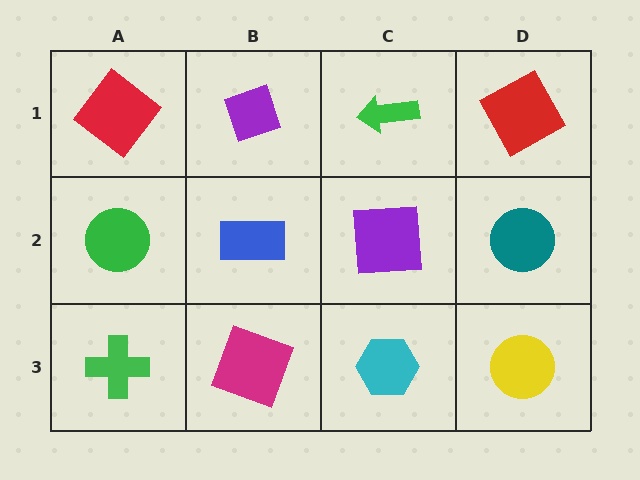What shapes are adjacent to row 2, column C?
A green arrow (row 1, column C), a cyan hexagon (row 3, column C), a blue rectangle (row 2, column B), a teal circle (row 2, column D).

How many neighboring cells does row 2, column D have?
3.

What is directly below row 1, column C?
A purple square.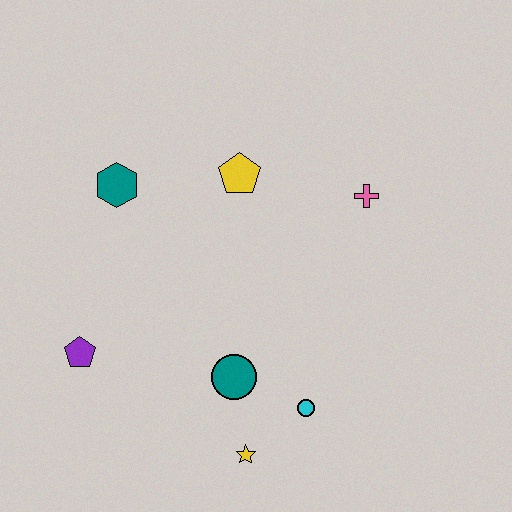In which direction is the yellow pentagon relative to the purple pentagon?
The yellow pentagon is above the purple pentagon.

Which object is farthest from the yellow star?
The teal hexagon is farthest from the yellow star.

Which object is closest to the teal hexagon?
The yellow pentagon is closest to the teal hexagon.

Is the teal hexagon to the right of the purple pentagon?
Yes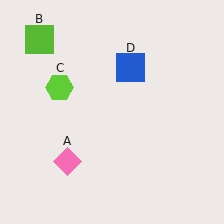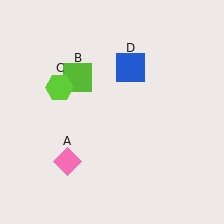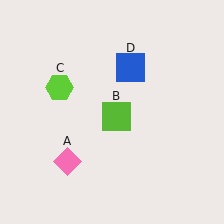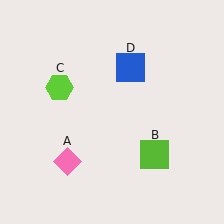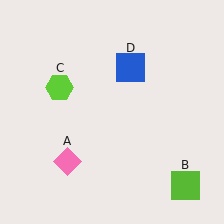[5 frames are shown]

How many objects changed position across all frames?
1 object changed position: lime square (object B).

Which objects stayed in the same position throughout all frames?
Pink diamond (object A) and lime hexagon (object C) and blue square (object D) remained stationary.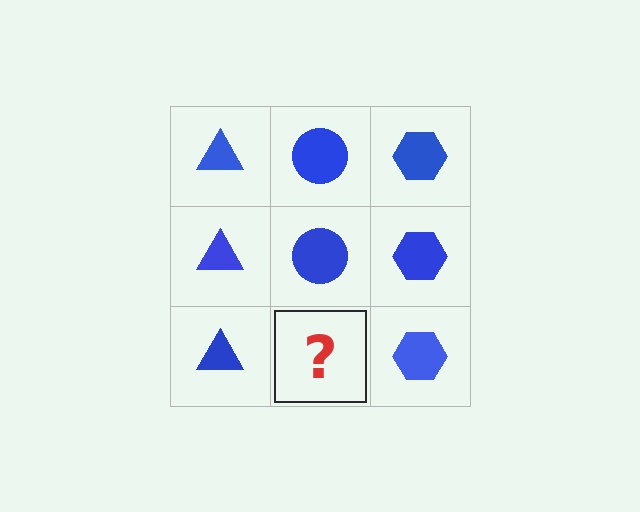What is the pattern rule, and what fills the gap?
The rule is that each column has a consistent shape. The gap should be filled with a blue circle.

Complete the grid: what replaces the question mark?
The question mark should be replaced with a blue circle.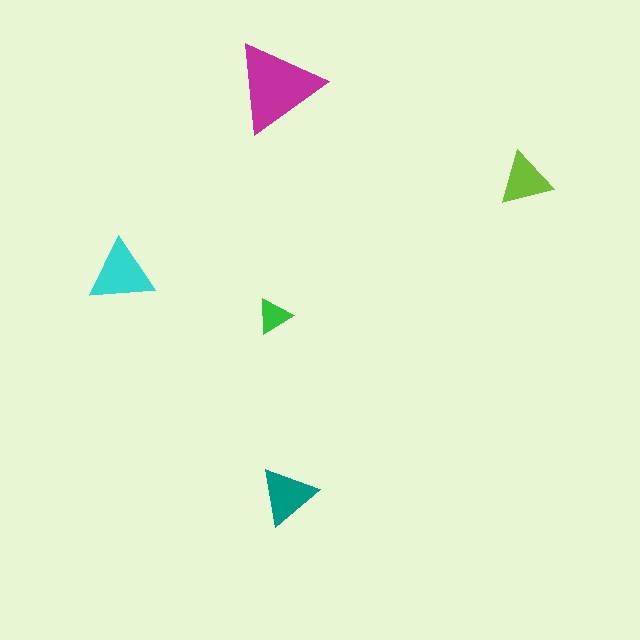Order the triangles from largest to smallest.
the magenta one, the cyan one, the teal one, the lime one, the green one.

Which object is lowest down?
The teal triangle is bottommost.